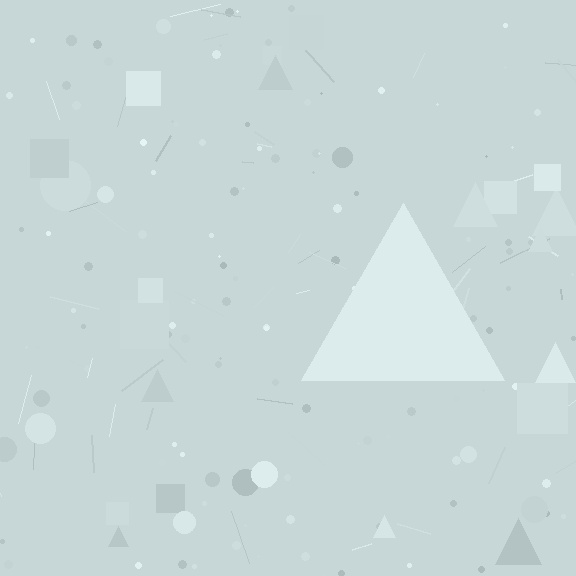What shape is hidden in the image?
A triangle is hidden in the image.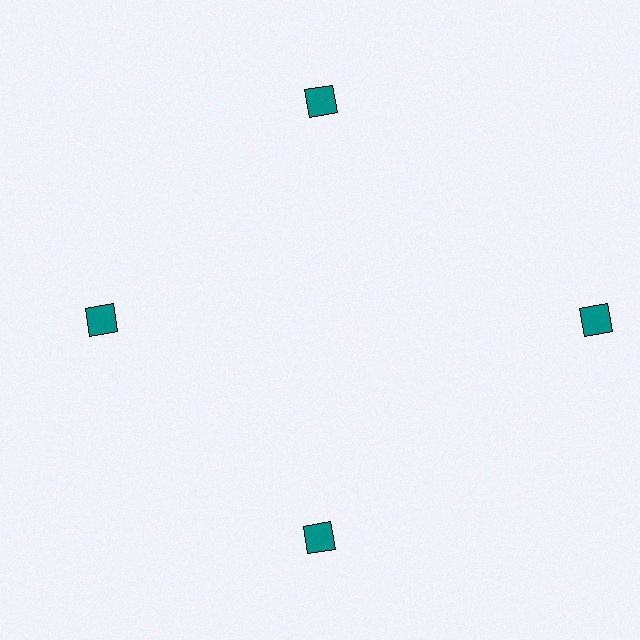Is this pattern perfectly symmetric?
No. The 4 teal squares are arranged in a ring, but one element near the 3 o'clock position is pushed outward from the center, breaking the 4-fold rotational symmetry.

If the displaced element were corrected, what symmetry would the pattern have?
It would have 4-fold rotational symmetry — the pattern would map onto itself every 90 degrees.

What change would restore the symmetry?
The symmetry would be restored by moving it inward, back onto the ring so that all 4 squares sit at equal angles and equal distance from the center.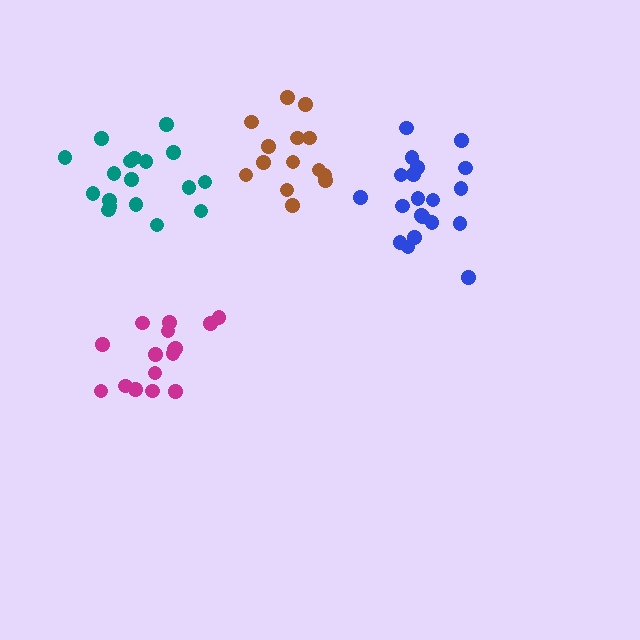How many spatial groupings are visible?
There are 4 spatial groupings.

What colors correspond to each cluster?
The clusters are colored: magenta, brown, blue, teal.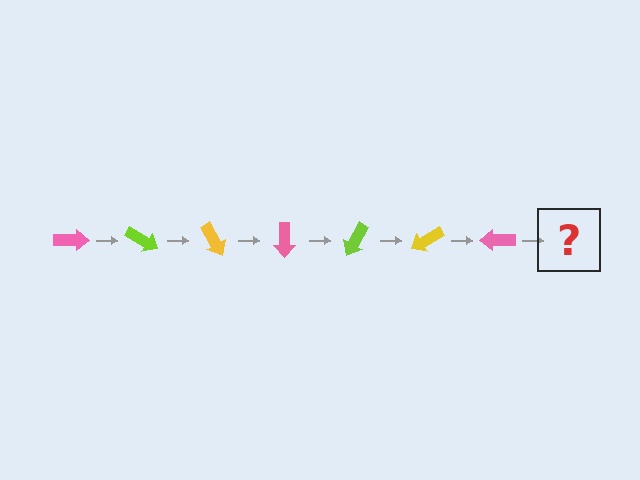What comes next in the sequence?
The next element should be a lime arrow, rotated 210 degrees from the start.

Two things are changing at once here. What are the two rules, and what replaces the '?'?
The two rules are that it rotates 30 degrees each step and the color cycles through pink, lime, and yellow. The '?' should be a lime arrow, rotated 210 degrees from the start.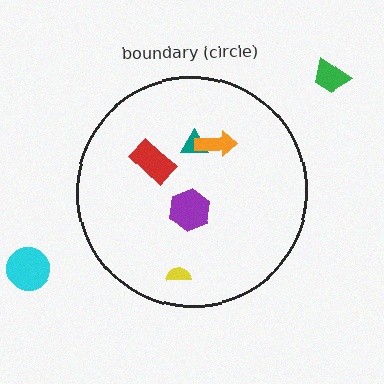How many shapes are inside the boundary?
5 inside, 2 outside.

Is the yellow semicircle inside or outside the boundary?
Inside.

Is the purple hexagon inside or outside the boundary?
Inside.